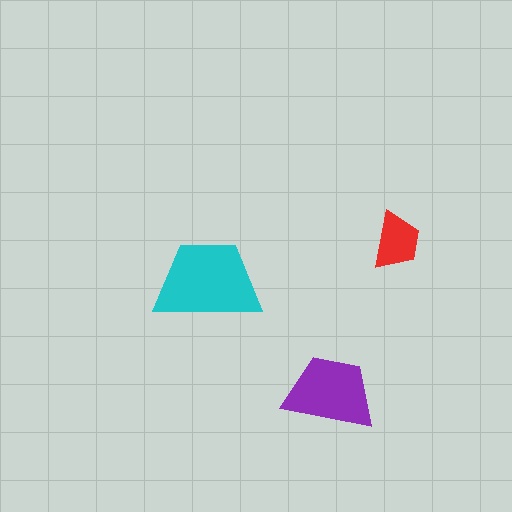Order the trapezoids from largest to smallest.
the cyan one, the purple one, the red one.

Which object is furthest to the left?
The cyan trapezoid is leftmost.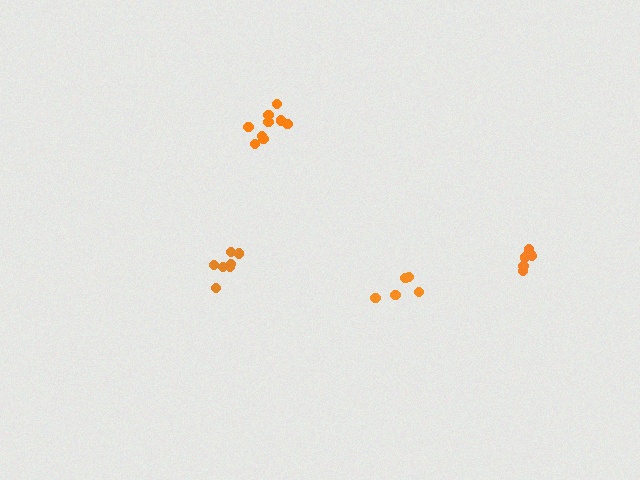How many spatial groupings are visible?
There are 4 spatial groupings.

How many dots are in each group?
Group 1: 5 dots, Group 2: 7 dots, Group 3: 7 dots, Group 4: 9 dots (28 total).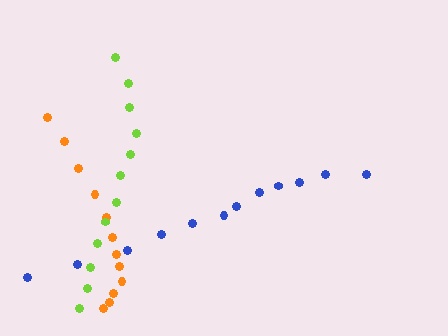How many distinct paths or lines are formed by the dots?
There are 3 distinct paths.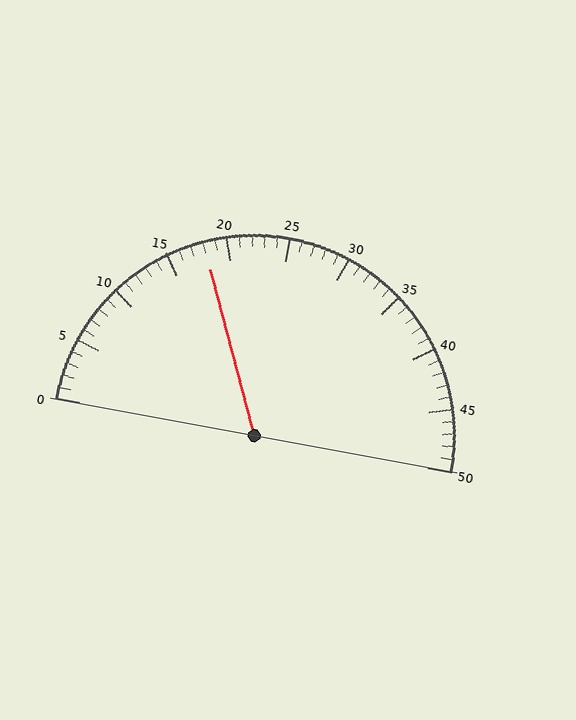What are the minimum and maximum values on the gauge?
The gauge ranges from 0 to 50.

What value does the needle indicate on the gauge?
The needle indicates approximately 18.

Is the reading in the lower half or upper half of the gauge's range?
The reading is in the lower half of the range (0 to 50).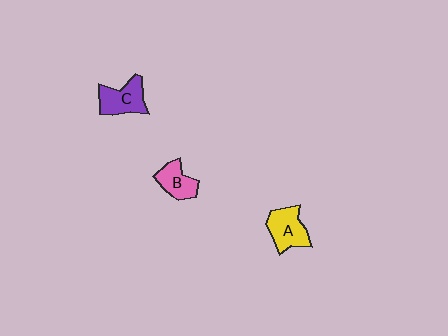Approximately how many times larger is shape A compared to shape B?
Approximately 1.3 times.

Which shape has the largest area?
Shape A (yellow).